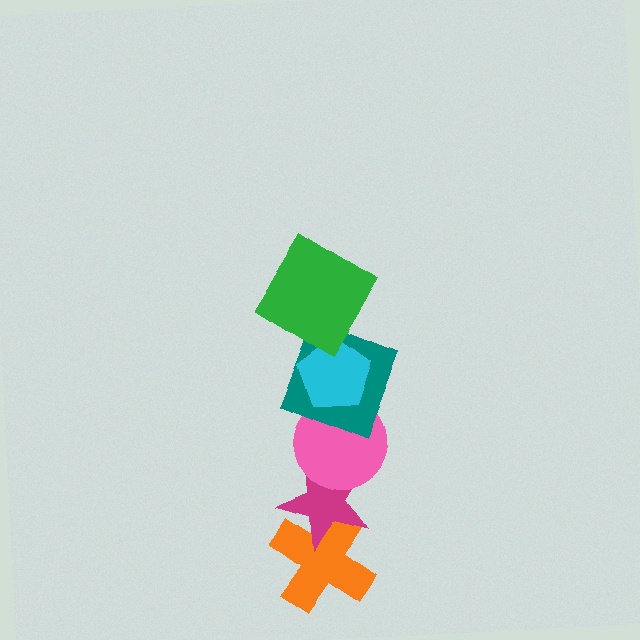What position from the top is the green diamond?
The green diamond is 1st from the top.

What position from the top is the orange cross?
The orange cross is 6th from the top.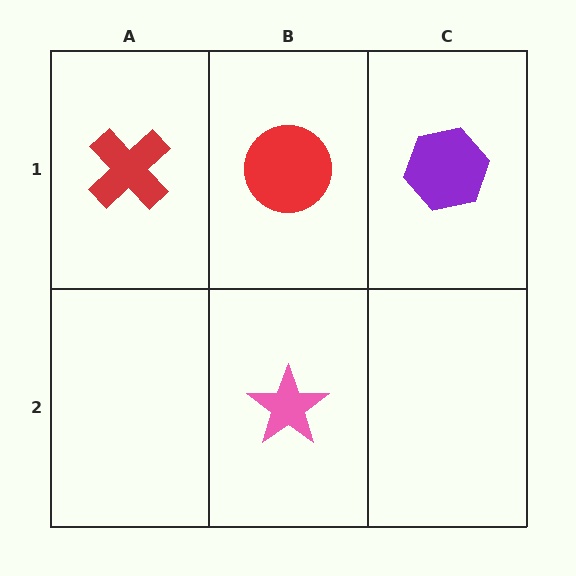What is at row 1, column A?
A red cross.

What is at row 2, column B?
A pink star.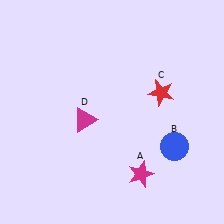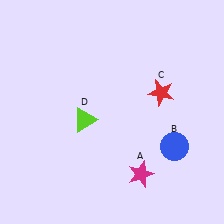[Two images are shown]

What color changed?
The triangle (D) changed from magenta in Image 1 to lime in Image 2.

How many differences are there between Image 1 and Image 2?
There is 1 difference between the two images.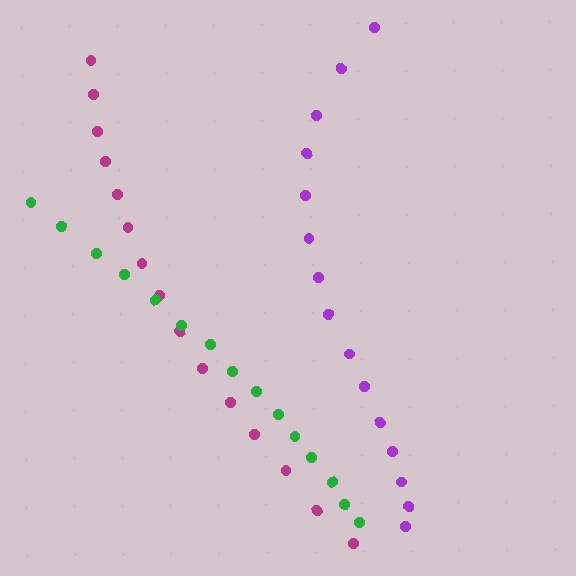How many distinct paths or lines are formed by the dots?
There are 3 distinct paths.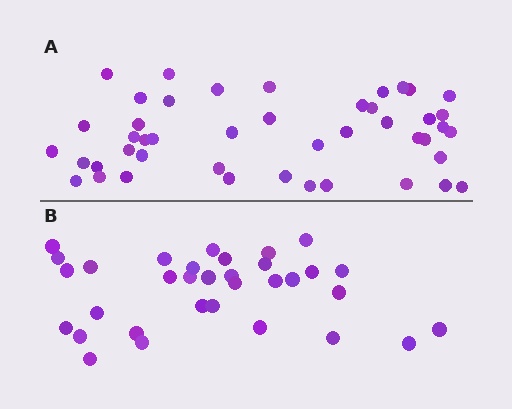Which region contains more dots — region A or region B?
Region A (the top region) has more dots.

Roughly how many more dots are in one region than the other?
Region A has roughly 12 or so more dots than region B.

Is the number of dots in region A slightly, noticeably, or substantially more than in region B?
Region A has noticeably more, but not dramatically so. The ratio is roughly 1.4 to 1.